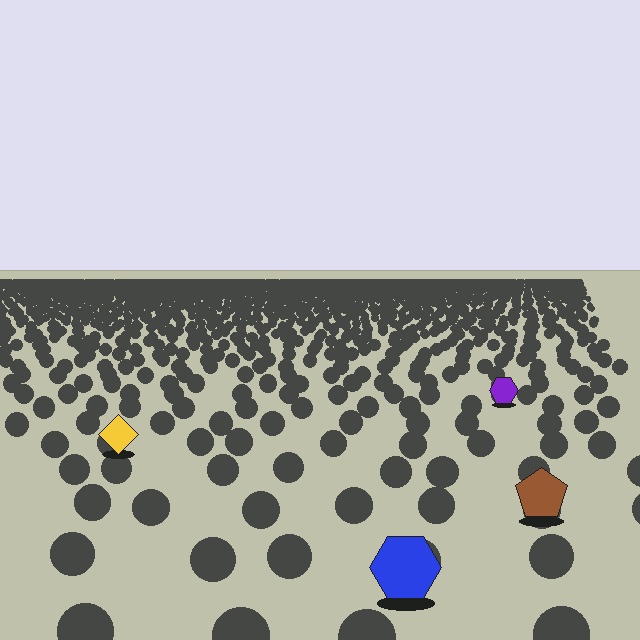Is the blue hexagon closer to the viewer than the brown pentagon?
Yes. The blue hexagon is closer — you can tell from the texture gradient: the ground texture is coarser near it.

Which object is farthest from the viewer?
The purple hexagon is farthest from the viewer. It appears smaller and the ground texture around it is denser.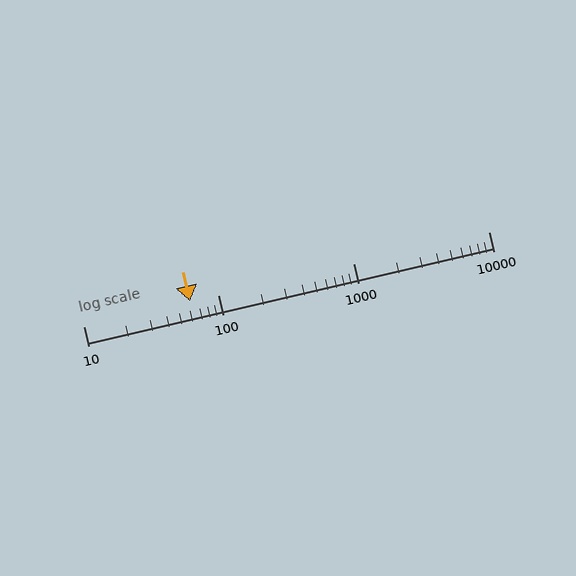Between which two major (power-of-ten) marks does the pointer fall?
The pointer is between 10 and 100.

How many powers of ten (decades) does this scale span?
The scale spans 3 decades, from 10 to 10000.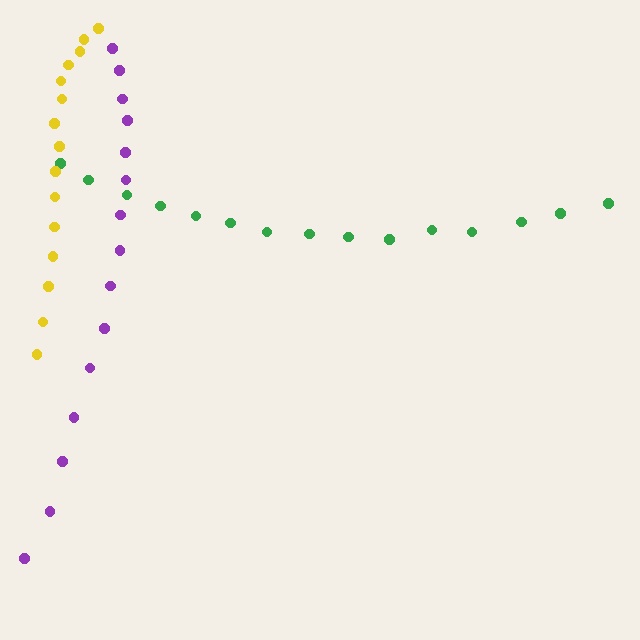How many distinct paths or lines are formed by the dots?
There are 3 distinct paths.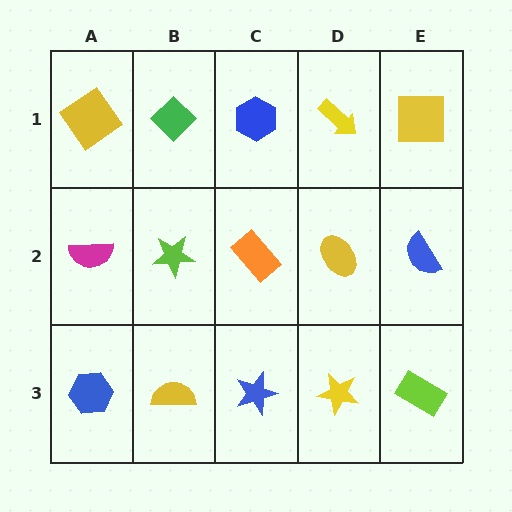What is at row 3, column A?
A blue hexagon.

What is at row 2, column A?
A magenta semicircle.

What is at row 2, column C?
An orange rectangle.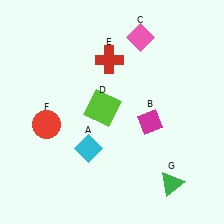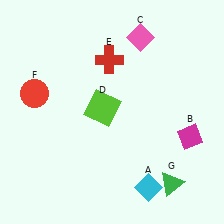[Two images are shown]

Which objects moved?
The objects that moved are: the cyan diamond (A), the magenta diamond (B), the red circle (F).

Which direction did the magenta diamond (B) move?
The magenta diamond (B) moved right.